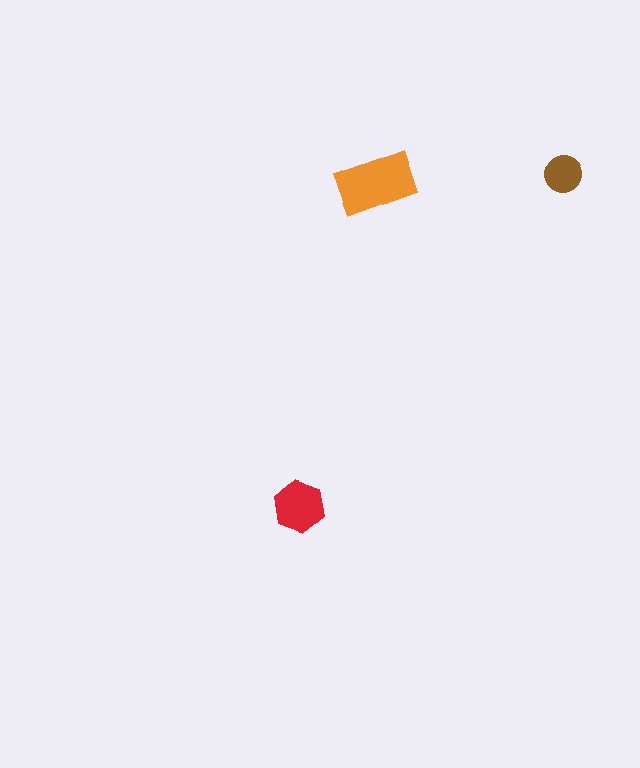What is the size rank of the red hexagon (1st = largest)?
2nd.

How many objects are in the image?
There are 3 objects in the image.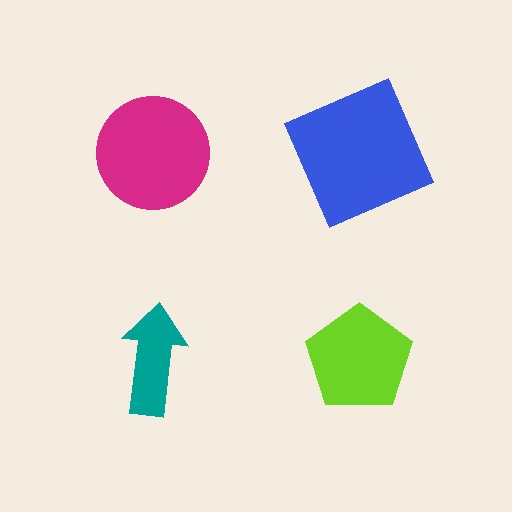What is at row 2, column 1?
A teal arrow.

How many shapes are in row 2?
2 shapes.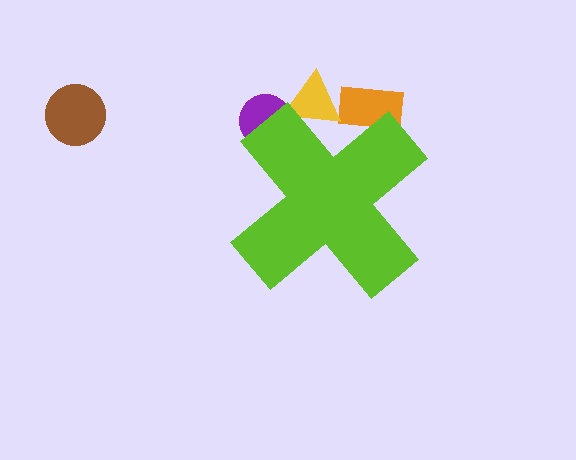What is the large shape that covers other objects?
A lime cross.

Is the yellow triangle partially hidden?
Yes, the yellow triangle is partially hidden behind the lime cross.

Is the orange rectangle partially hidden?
Yes, the orange rectangle is partially hidden behind the lime cross.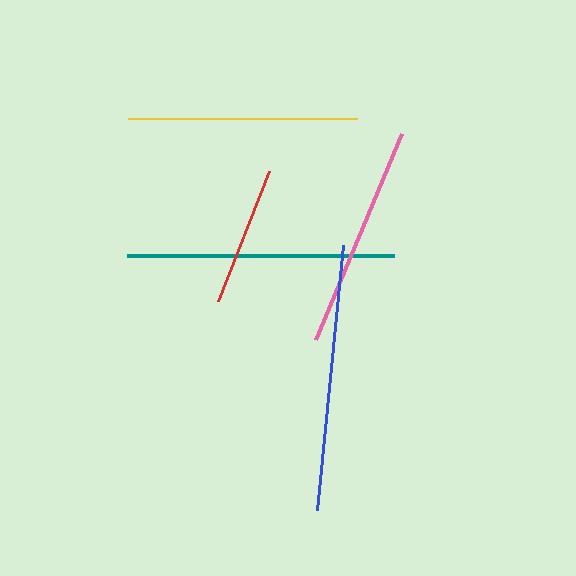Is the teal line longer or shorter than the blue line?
The teal line is longer than the blue line.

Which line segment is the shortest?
The red line is the shortest at approximately 140 pixels.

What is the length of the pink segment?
The pink segment is approximately 223 pixels long.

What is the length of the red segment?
The red segment is approximately 140 pixels long.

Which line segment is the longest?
The teal line is the longest at approximately 267 pixels.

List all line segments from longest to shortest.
From longest to shortest: teal, blue, yellow, pink, red.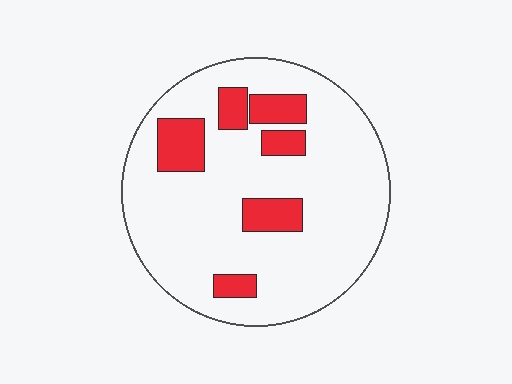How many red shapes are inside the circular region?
6.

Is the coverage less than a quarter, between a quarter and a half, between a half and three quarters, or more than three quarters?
Less than a quarter.